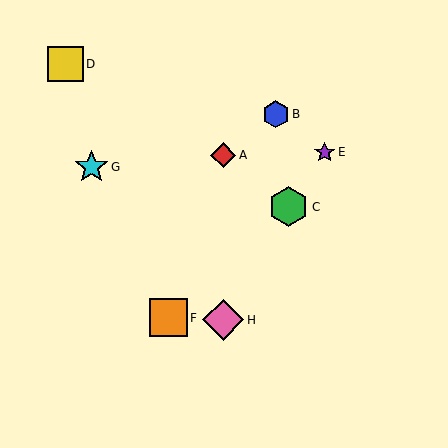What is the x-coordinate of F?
Object F is at x≈168.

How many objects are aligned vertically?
2 objects (A, H) are aligned vertically.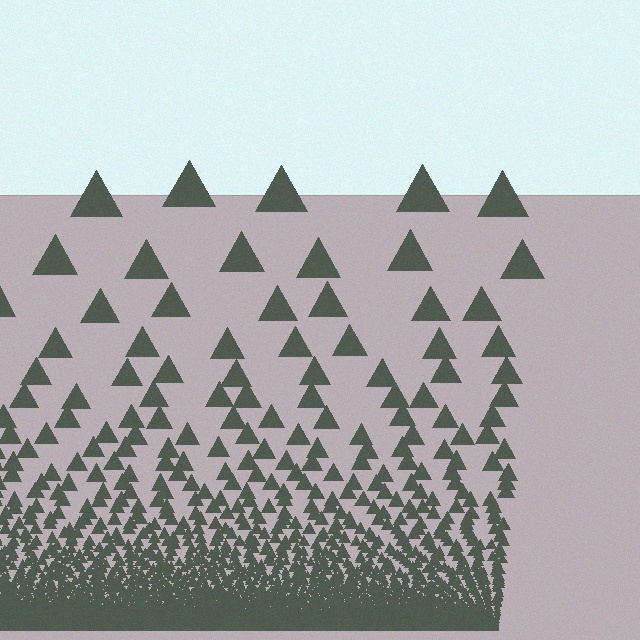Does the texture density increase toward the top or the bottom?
Density increases toward the bottom.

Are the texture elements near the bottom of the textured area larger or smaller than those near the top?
Smaller. The gradient is inverted — elements near the bottom are smaller and denser.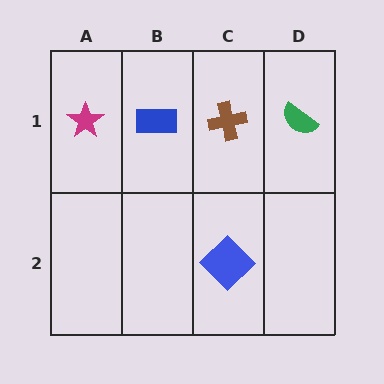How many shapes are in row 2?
1 shape.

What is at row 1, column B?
A blue rectangle.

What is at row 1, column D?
A green semicircle.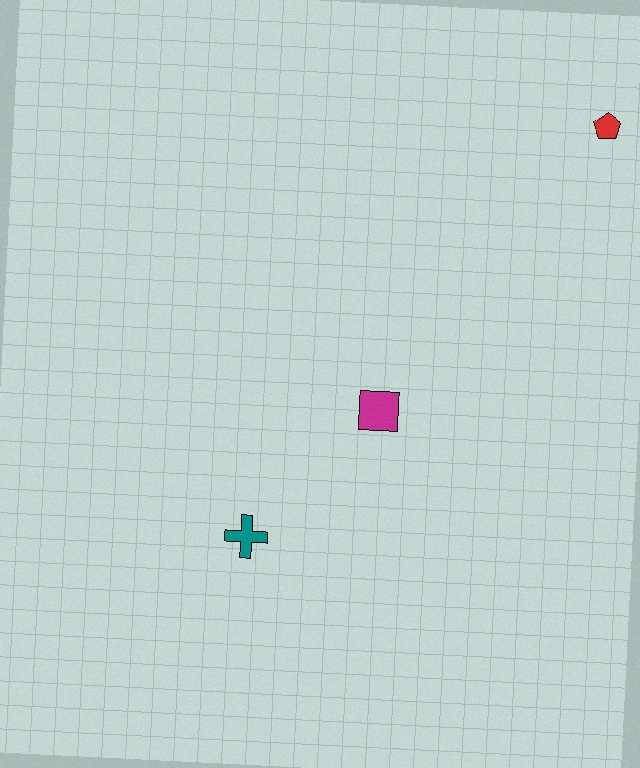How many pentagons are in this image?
There is 1 pentagon.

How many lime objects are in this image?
There are no lime objects.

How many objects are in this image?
There are 3 objects.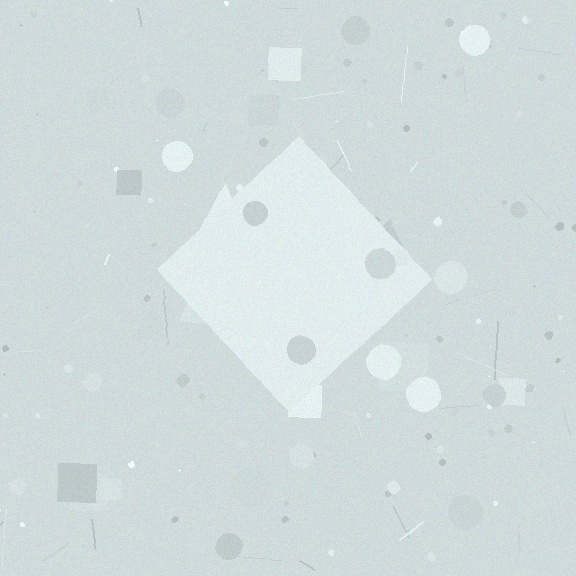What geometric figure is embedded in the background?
A diamond is embedded in the background.